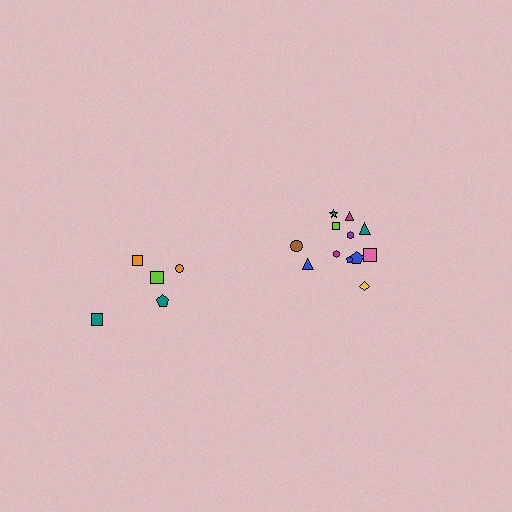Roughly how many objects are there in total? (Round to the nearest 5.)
Roughly 15 objects in total.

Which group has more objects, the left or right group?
The right group.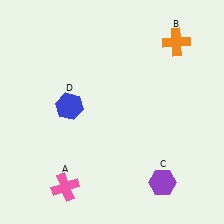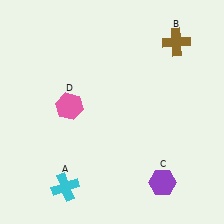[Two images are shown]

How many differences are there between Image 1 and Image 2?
There are 3 differences between the two images.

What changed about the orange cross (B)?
In Image 1, B is orange. In Image 2, it changed to brown.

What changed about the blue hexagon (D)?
In Image 1, D is blue. In Image 2, it changed to pink.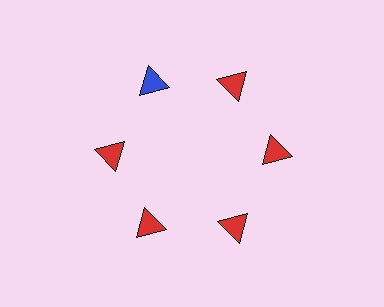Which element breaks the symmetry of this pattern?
The blue triangle at roughly the 11 o'clock position breaks the symmetry. All other shapes are red triangles.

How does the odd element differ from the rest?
It has a different color: blue instead of red.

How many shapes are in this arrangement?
There are 6 shapes arranged in a ring pattern.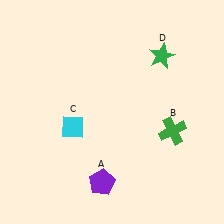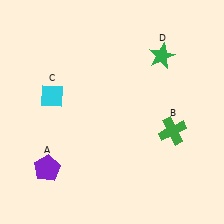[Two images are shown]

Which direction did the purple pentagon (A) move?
The purple pentagon (A) moved left.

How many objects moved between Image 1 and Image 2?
2 objects moved between the two images.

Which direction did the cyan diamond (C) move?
The cyan diamond (C) moved up.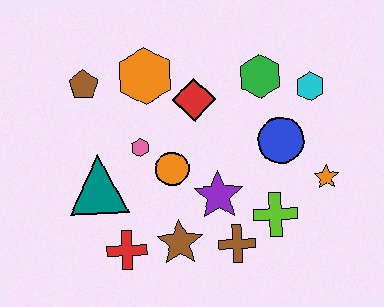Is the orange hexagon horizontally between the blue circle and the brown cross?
No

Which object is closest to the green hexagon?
The cyan hexagon is closest to the green hexagon.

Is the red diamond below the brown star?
No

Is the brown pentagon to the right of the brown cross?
No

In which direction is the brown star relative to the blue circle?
The brown star is to the left of the blue circle.